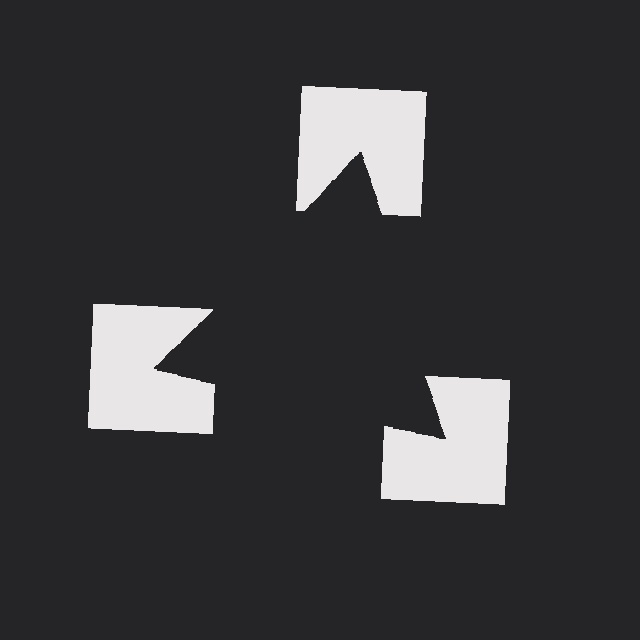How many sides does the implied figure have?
3 sides.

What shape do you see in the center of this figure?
An illusory triangle — its edges are inferred from the aligned wedge cuts in the notched squares, not physically drawn.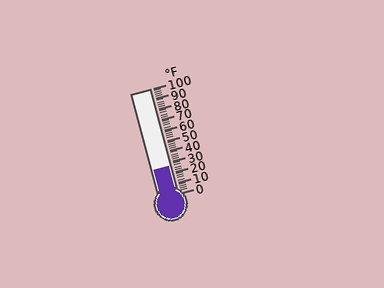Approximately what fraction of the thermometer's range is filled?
The thermometer is filled to approximately 25% of its range.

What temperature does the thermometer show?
The thermometer shows approximately 26°F.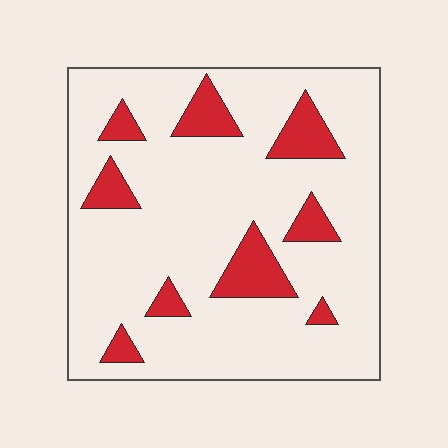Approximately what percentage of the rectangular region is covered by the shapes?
Approximately 15%.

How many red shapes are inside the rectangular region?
9.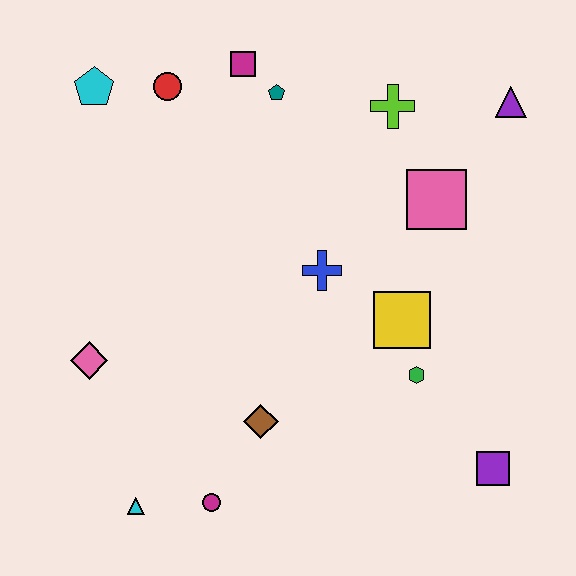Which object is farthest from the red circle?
The purple square is farthest from the red circle.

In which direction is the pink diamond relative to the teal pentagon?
The pink diamond is below the teal pentagon.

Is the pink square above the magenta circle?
Yes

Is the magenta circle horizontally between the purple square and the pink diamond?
Yes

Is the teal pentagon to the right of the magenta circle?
Yes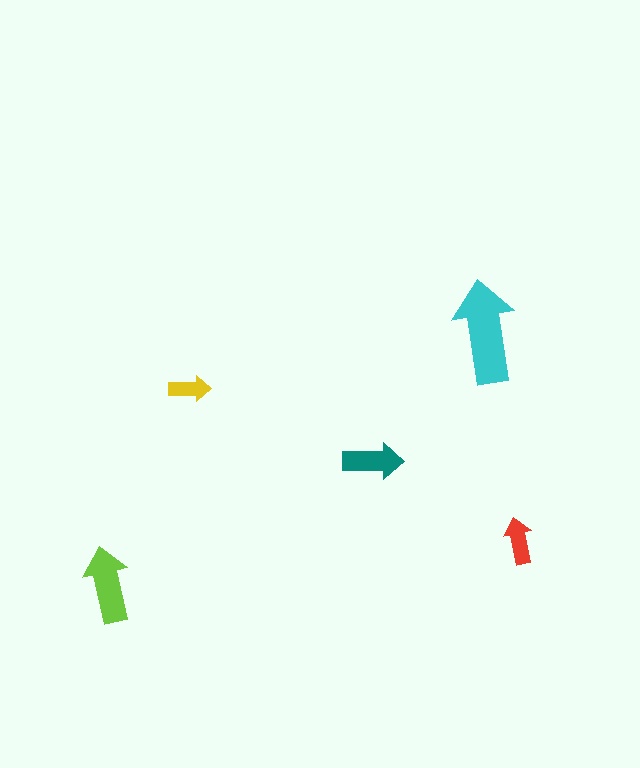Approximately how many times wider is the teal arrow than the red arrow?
About 1.5 times wider.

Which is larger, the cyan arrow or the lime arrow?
The cyan one.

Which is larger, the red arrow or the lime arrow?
The lime one.